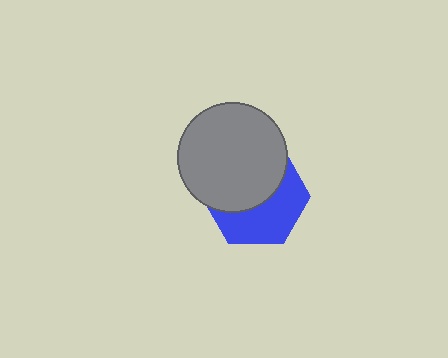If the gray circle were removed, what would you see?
You would see the complete blue hexagon.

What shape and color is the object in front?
The object in front is a gray circle.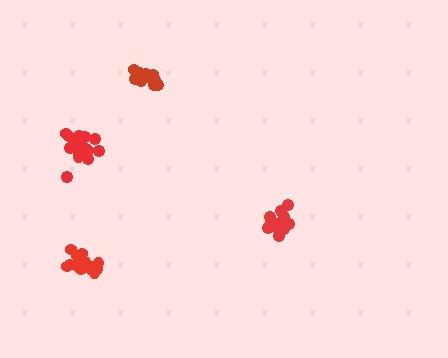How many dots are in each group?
Group 1: 17 dots, Group 2: 14 dots, Group 3: 15 dots, Group 4: 12 dots (58 total).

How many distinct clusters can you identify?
There are 4 distinct clusters.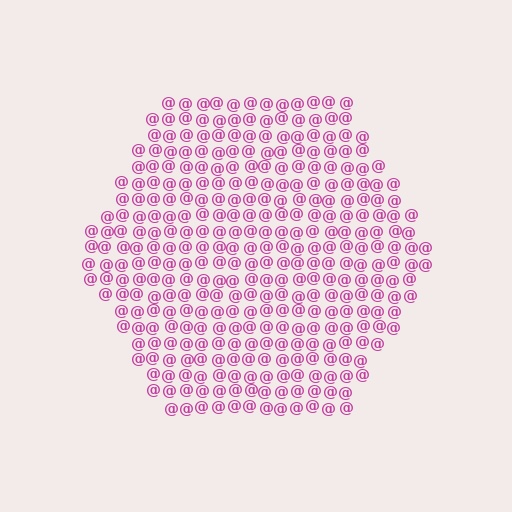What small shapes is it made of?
It is made of small at signs.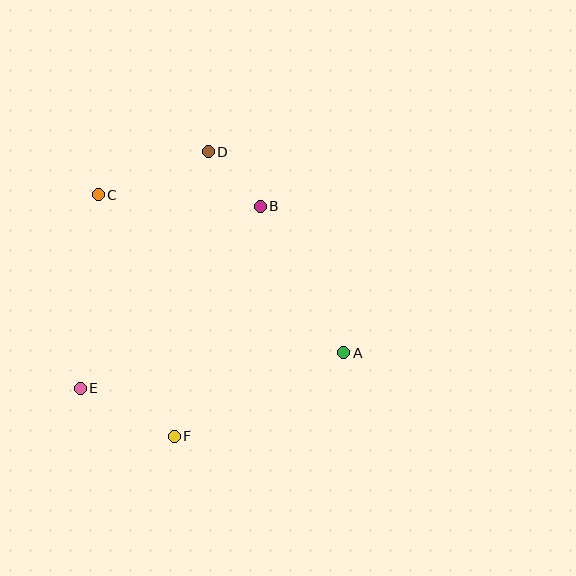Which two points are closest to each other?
Points B and D are closest to each other.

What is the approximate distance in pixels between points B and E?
The distance between B and E is approximately 256 pixels.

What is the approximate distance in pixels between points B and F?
The distance between B and F is approximately 246 pixels.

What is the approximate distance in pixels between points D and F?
The distance between D and F is approximately 286 pixels.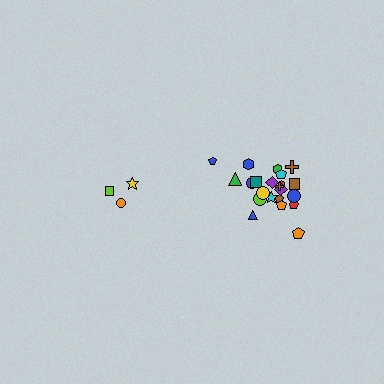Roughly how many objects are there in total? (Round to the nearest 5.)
Roughly 25 objects in total.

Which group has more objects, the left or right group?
The right group.